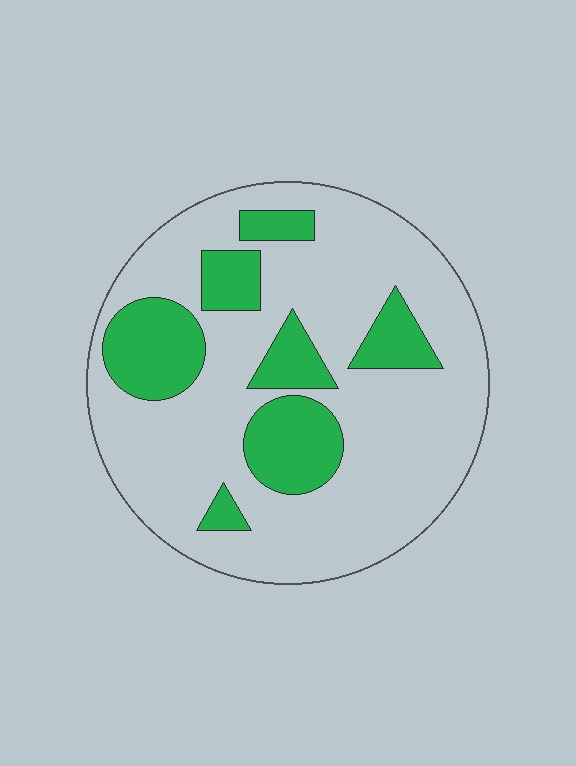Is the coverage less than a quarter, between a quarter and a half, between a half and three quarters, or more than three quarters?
Less than a quarter.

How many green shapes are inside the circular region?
7.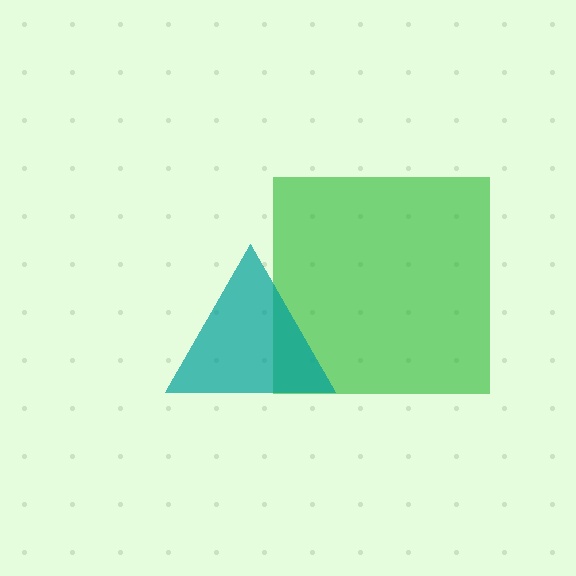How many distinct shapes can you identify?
There are 2 distinct shapes: a green square, a teal triangle.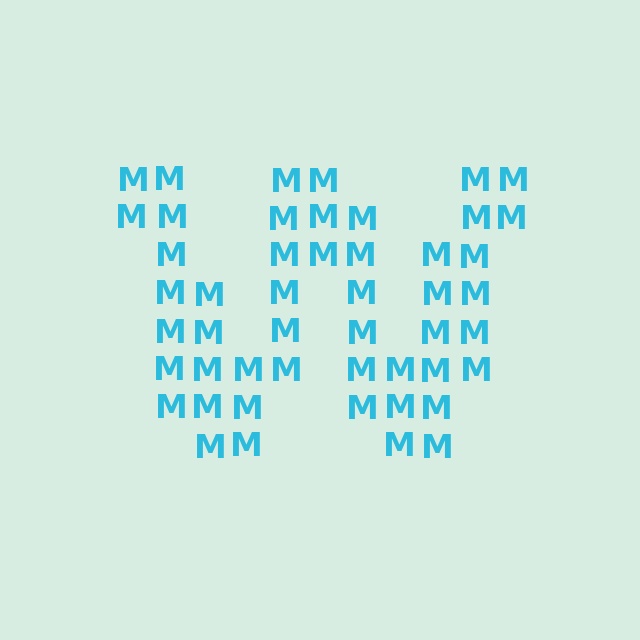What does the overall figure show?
The overall figure shows the letter W.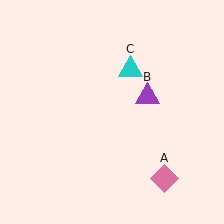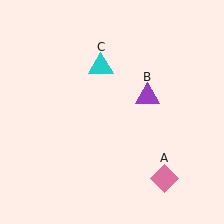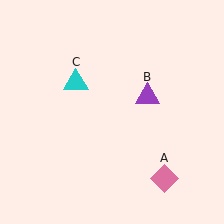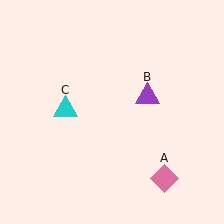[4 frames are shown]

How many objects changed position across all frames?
1 object changed position: cyan triangle (object C).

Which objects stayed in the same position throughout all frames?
Pink diamond (object A) and purple triangle (object B) remained stationary.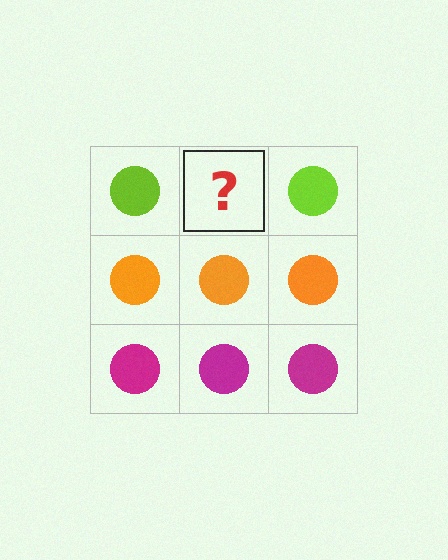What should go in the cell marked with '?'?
The missing cell should contain a lime circle.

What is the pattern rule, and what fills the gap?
The rule is that each row has a consistent color. The gap should be filled with a lime circle.